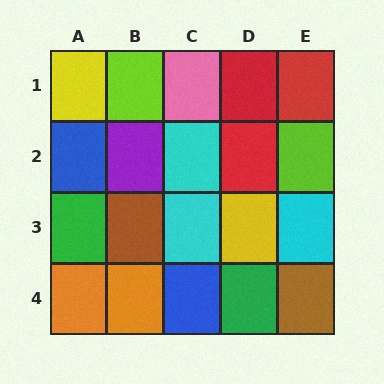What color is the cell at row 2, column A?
Blue.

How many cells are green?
2 cells are green.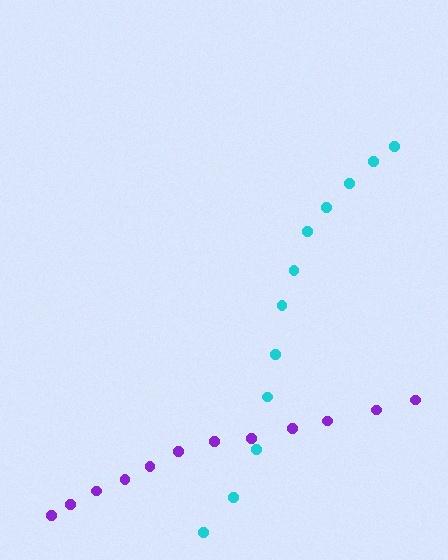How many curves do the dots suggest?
There are 2 distinct paths.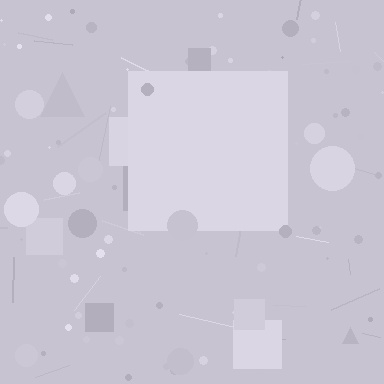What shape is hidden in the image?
A square is hidden in the image.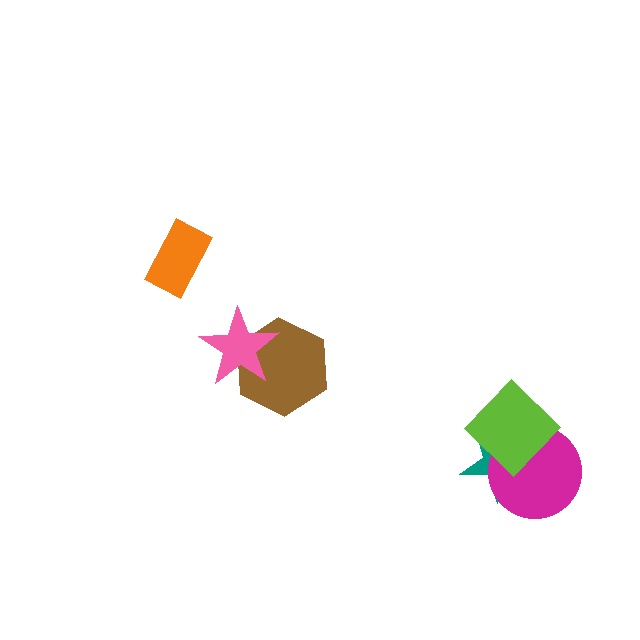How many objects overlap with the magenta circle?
2 objects overlap with the magenta circle.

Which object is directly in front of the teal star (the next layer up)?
The magenta circle is directly in front of the teal star.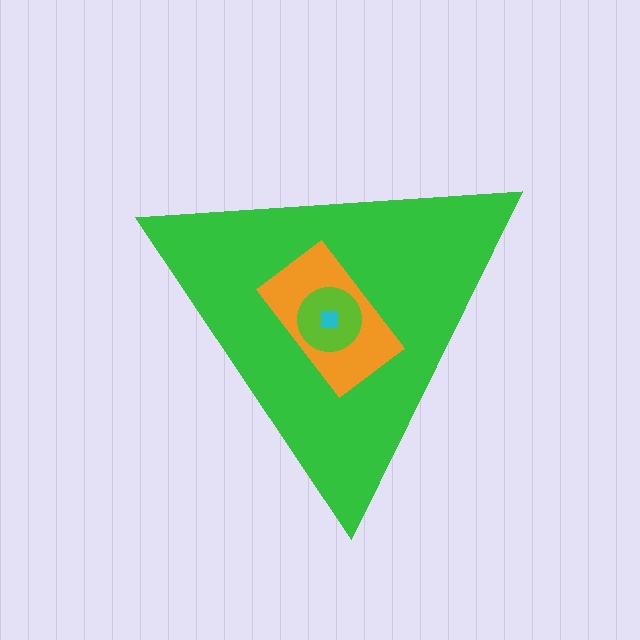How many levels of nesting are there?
4.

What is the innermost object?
The cyan square.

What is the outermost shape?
The green triangle.